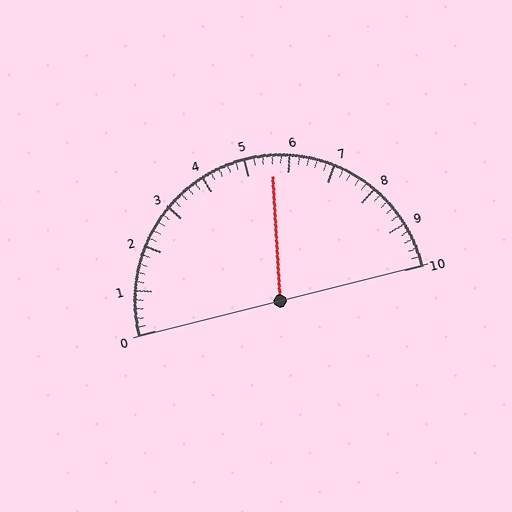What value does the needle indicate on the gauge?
The needle indicates approximately 5.6.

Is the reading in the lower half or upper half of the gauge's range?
The reading is in the upper half of the range (0 to 10).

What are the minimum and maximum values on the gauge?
The gauge ranges from 0 to 10.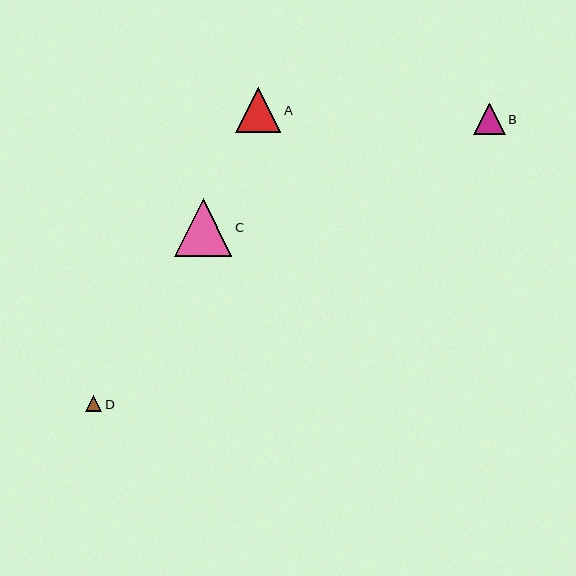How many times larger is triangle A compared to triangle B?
Triangle A is approximately 1.4 times the size of triangle B.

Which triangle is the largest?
Triangle C is the largest with a size of approximately 58 pixels.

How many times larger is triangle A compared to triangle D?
Triangle A is approximately 2.8 times the size of triangle D.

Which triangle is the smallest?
Triangle D is the smallest with a size of approximately 16 pixels.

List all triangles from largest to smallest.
From largest to smallest: C, A, B, D.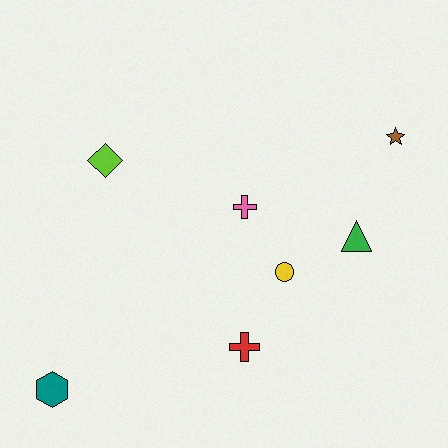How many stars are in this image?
There is 1 star.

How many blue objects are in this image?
There are no blue objects.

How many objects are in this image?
There are 7 objects.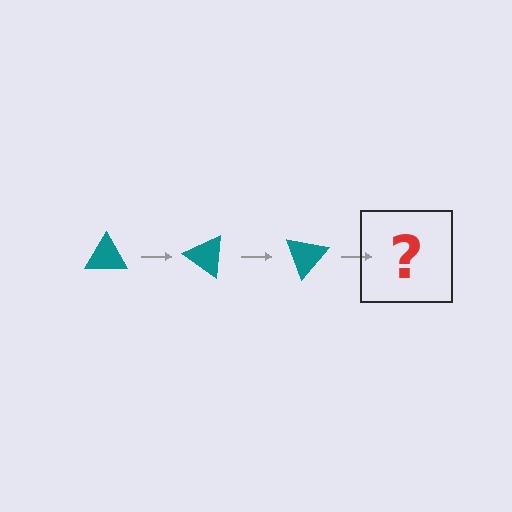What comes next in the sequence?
The next element should be a teal triangle rotated 105 degrees.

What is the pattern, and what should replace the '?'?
The pattern is that the triangle rotates 35 degrees each step. The '?' should be a teal triangle rotated 105 degrees.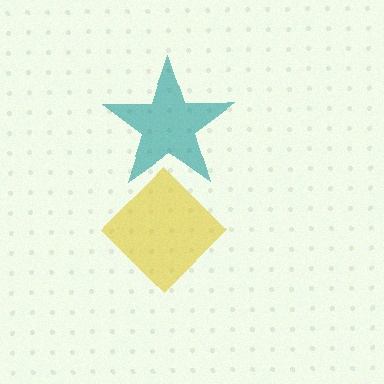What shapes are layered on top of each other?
The layered shapes are: a yellow diamond, a teal star.